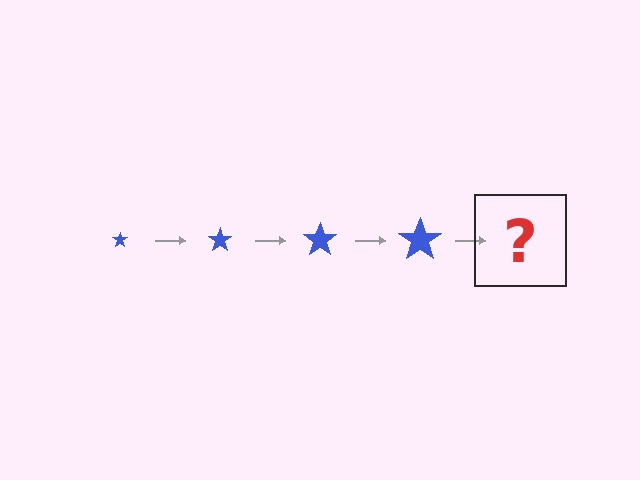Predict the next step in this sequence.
The next step is a blue star, larger than the previous one.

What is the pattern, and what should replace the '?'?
The pattern is that the star gets progressively larger each step. The '?' should be a blue star, larger than the previous one.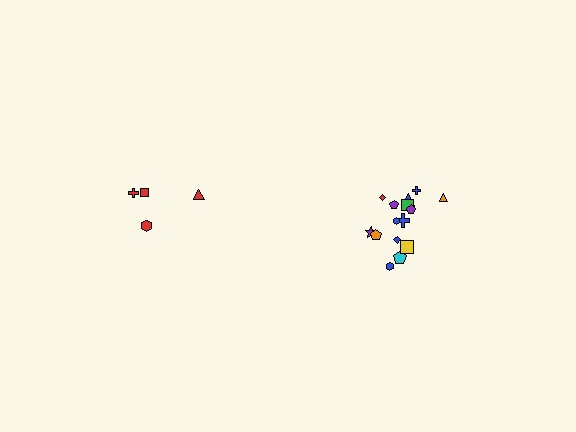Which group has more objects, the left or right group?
The right group.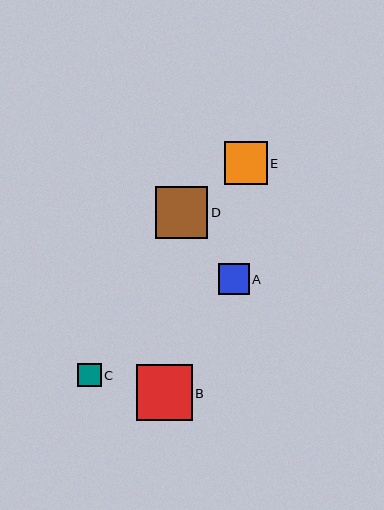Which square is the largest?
Square B is the largest with a size of approximately 55 pixels.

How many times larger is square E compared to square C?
Square E is approximately 1.9 times the size of square C.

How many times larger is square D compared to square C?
Square D is approximately 2.3 times the size of square C.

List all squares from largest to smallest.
From largest to smallest: B, D, E, A, C.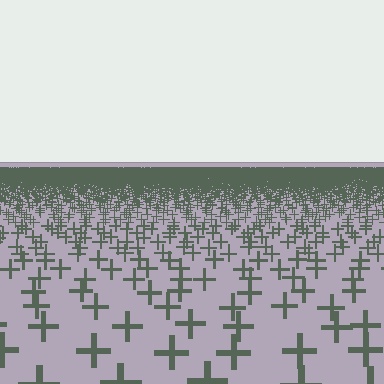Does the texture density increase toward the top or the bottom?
Density increases toward the top.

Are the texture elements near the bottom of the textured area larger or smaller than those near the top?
Larger. Near the bottom, elements are closer to the viewer and appear at a bigger on-screen size.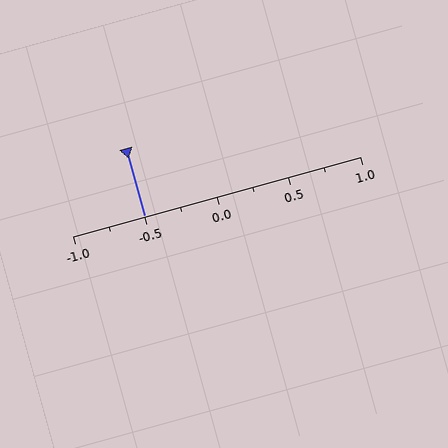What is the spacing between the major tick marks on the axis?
The major ticks are spaced 0.5 apart.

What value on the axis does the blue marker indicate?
The marker indicates approximately -0.5.